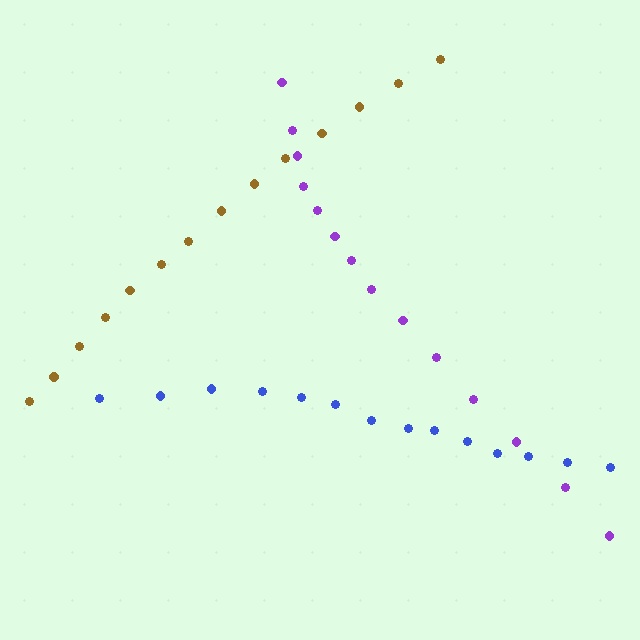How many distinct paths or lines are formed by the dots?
There are 3 distinct paths.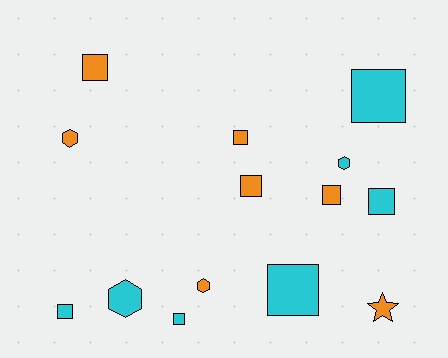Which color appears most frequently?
Orange, with 7 objects.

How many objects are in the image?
There are 14 objects.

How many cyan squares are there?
There are 5 cyan squares.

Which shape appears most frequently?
Square, with 9 objects.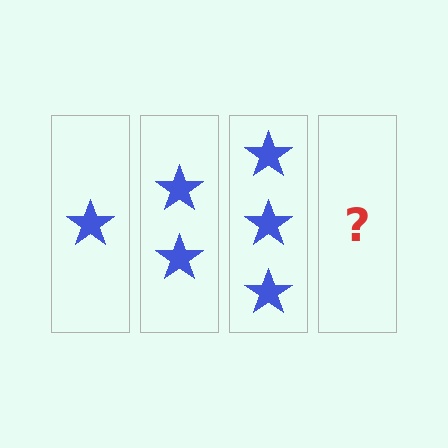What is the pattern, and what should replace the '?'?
The pattern is that each step adds one more star. The '?' should be 4 stars.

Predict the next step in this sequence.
The next step is 4 stars.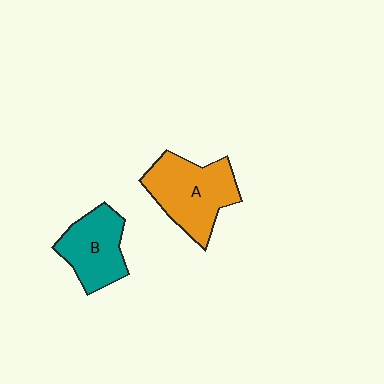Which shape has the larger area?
Shape A (orange).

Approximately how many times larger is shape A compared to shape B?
Approximately 1.3 times.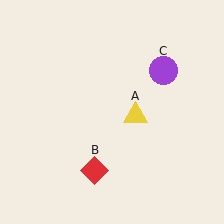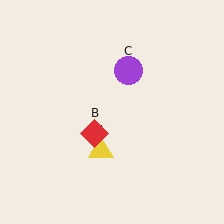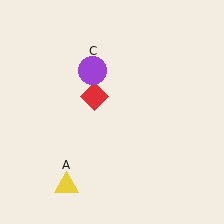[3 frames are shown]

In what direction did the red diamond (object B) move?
The red diamond (object B) moved up.